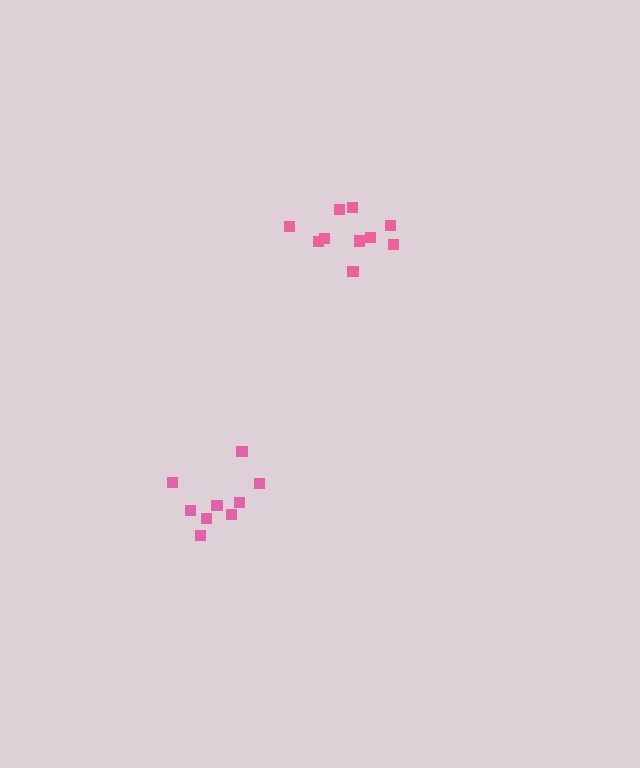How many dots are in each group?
Group 1: 9 dots, Group 2: 10 dots (19 total).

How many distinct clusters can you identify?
There are 2 distinct clusters.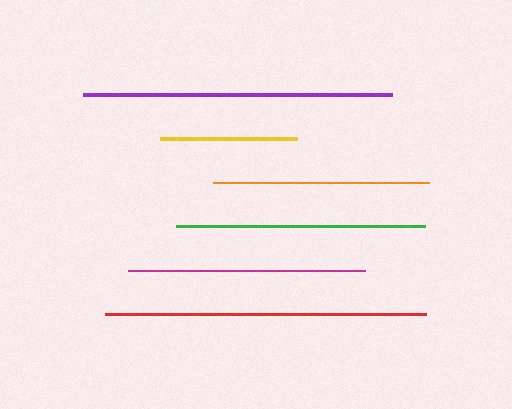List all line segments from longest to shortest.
From longest to shortest: red, purple, green, magenta, orange, yellow.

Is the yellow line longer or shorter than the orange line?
The orange line is longer than the yellow line.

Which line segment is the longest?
The red line is the longest at approximately 321 pixels.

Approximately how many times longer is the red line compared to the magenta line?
The red line is approximately 1.4 times the length of the magenta line.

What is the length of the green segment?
The green segment is approximately 249 pixels long.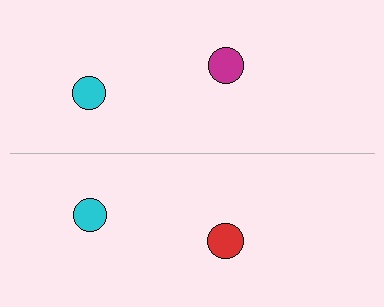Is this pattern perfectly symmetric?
No, the pattern is not perfectly symmetric. The red circle on the bottom side breaks the symmetry — its mirror counterpart is magenta.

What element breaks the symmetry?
The red circle on the bottom side breaks the symmetry — its mirror counterpart is magenta.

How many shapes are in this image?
There are 4 shapes in this image.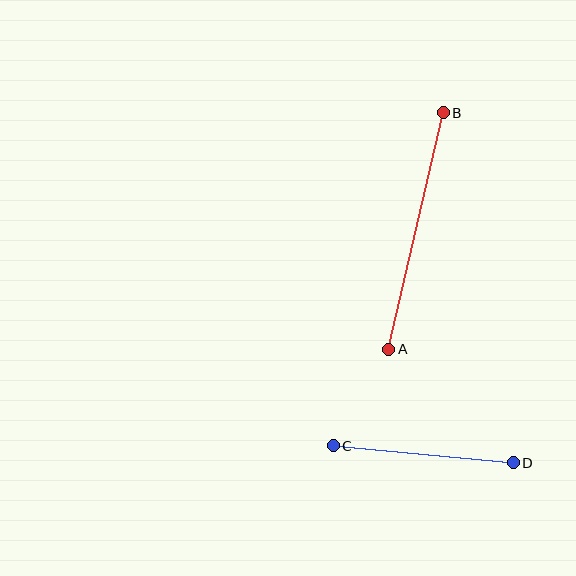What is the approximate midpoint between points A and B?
The midpoint is at approximately (416, 231) pixels.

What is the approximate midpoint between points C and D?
The midpoint is at approximately (423, 454) pixels.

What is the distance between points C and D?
The distance is approximately 181 pixels.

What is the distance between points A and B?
The distance is approximately 243 pixels.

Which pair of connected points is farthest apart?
Points A and B are farthest apart.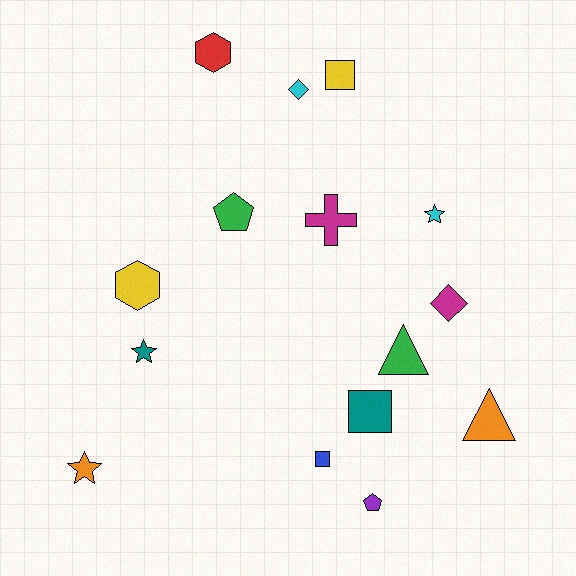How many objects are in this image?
There are 15 objects.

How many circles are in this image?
There are no circles.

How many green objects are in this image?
There are 2 green objects.